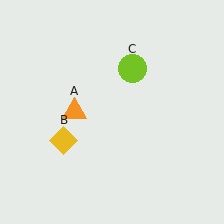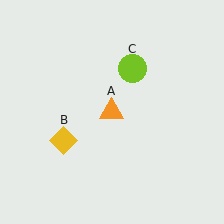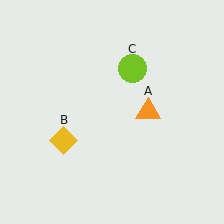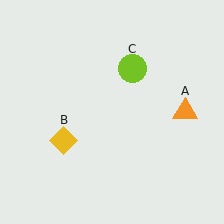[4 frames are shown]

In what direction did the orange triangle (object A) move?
The orange triangle (object A) moved right.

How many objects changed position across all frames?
1 object changed position: orange triangle (object A).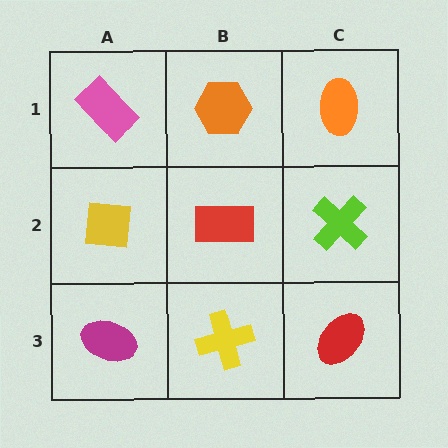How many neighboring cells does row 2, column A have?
3.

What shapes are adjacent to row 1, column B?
A red rectangle (row 2, column B), a pink rectangle (row 1, column A), an orange ellipse (row 1, column C).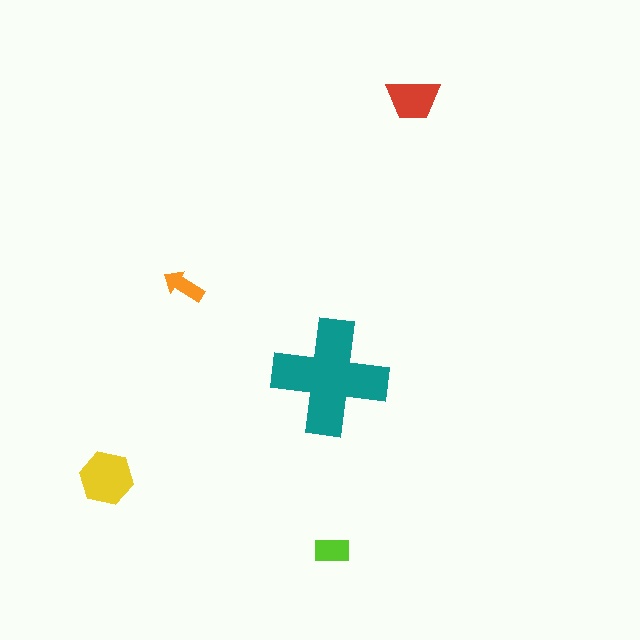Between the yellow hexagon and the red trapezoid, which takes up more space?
The yellow hexagon.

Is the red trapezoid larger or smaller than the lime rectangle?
Larger.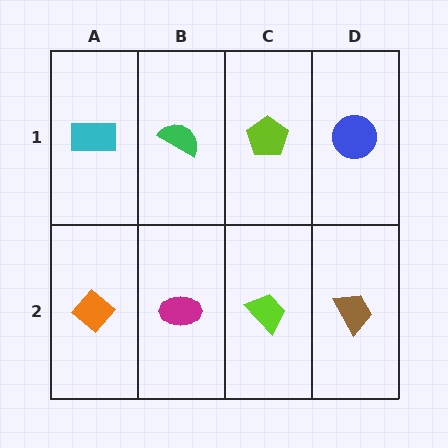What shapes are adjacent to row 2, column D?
A blue circle (row 1, column D), a lime trapezoid (row 2, column C).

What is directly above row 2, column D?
A blue circle.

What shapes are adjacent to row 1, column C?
A lime trapezoid (row 2, column C), a green semicircle (row 1, column B), a blue circle (row 1, column D).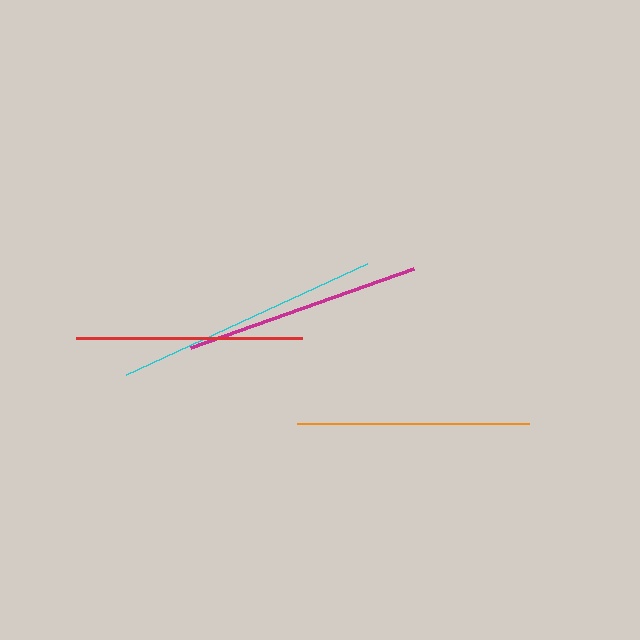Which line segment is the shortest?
The red line is the shortest at approximately 225 pixels.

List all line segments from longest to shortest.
From longest to shortest: cyan, magenta, orange, red.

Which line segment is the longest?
The cyan line is the longest at approximately 266 pixels.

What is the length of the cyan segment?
The cyan segment is approximately 266 pixels long.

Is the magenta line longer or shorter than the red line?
The magenta line is longer than the red line.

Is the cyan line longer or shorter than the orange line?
The cyan line is longer than the orange line.